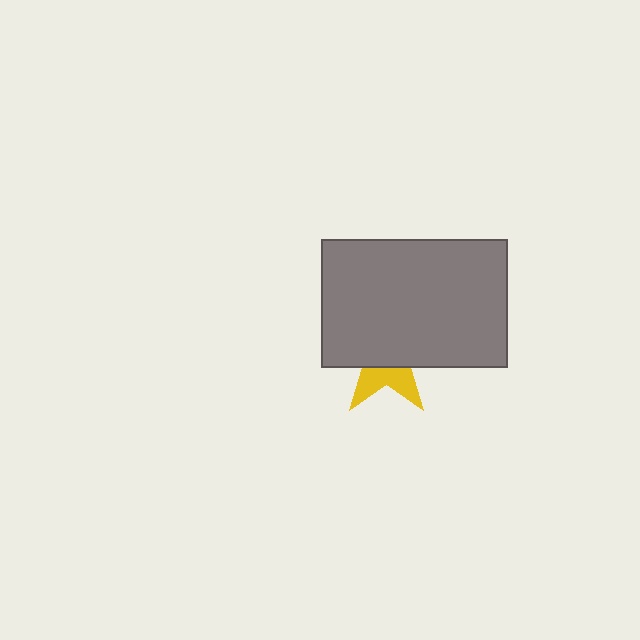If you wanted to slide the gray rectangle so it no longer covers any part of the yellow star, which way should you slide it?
Slide it up — that is the most direct way to separate the two shapes.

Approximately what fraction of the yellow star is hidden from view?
Roughly 64% of the yellow star is hidden behind the gray rectangle.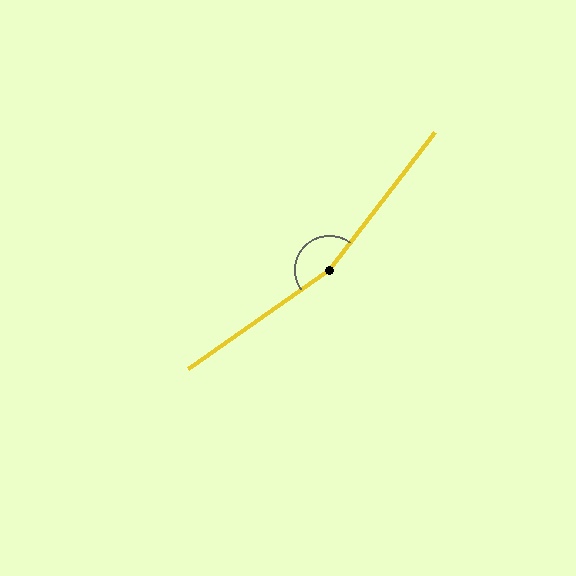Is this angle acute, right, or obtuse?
It is obtuse.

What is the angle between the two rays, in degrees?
Approximately 163 degrees.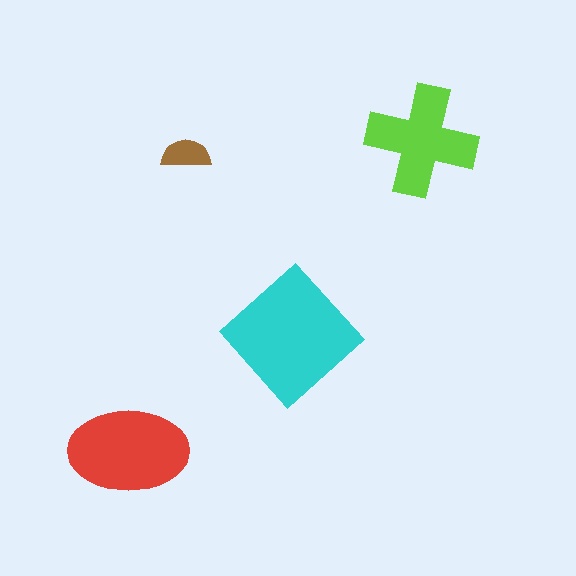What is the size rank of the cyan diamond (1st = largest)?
1st.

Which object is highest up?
The lime cross is topmost.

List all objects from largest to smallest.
The cyan diamond, the red ellipse, the lime cross, the brown semicircle.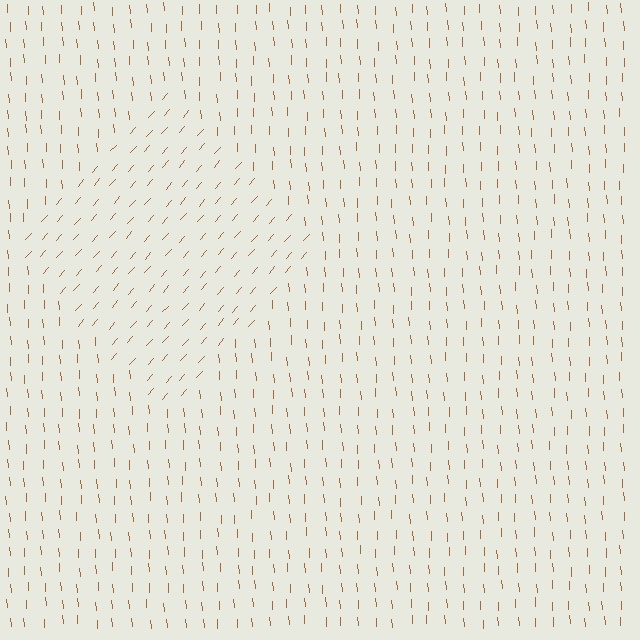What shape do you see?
I see a diamond.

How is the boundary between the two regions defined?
The boundary is defined purely by a change in line orientation (approximately 45 degrees difference). All lines are the same color and thickness.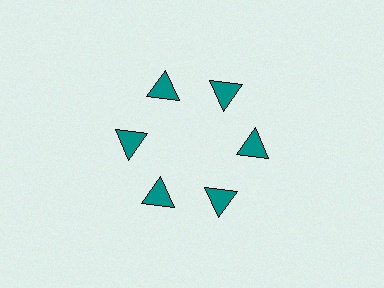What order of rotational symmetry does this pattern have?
This pattern has 6-fold rotational symmetry.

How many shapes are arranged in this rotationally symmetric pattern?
There are 6 shapes, arranged in 6 groups of 1.